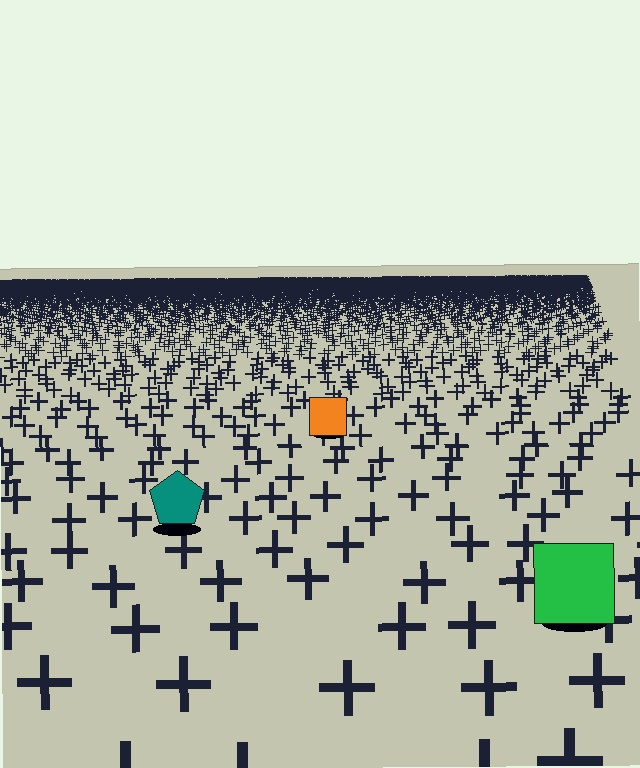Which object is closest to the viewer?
The green square is closest. The texture marks near it are larger and more spread out.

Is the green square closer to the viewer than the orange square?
Yes. The green square is closer — you can tell from the texture gradient: the ground texture is coarser near it.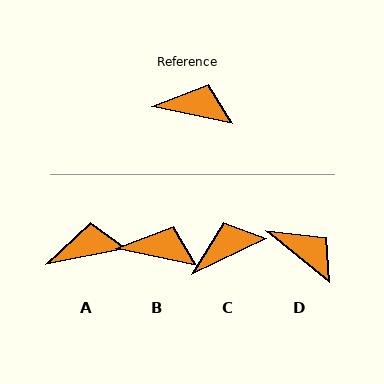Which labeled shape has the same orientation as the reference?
B.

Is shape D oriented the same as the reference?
No, it is off by about 28 degrees.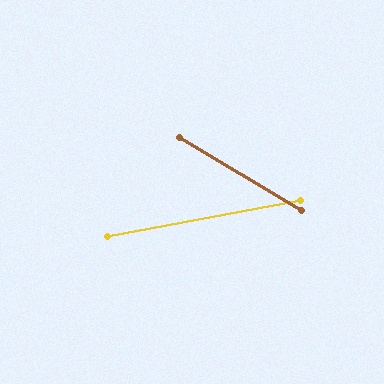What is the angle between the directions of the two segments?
Approximately 41 degrees.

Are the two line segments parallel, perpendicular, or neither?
Neither parallel nor perpendicular — they differ by about 41°.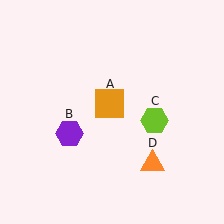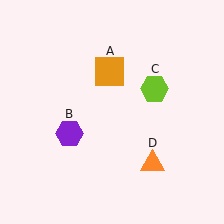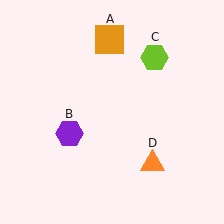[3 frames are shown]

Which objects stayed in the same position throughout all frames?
Purple hexagon (object B) and orange triangle (object D) remained stationary.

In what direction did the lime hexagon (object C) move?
The lime hexagon (object C) moved up.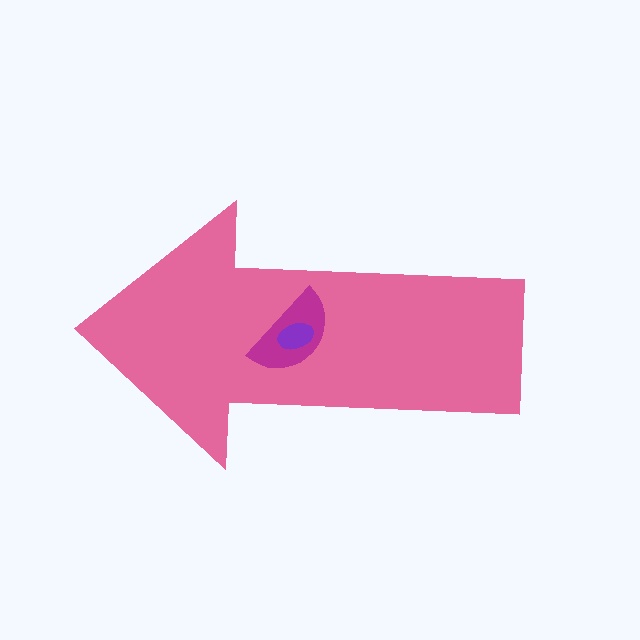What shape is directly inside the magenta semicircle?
The purple ellipse.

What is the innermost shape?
The purple ellipse.